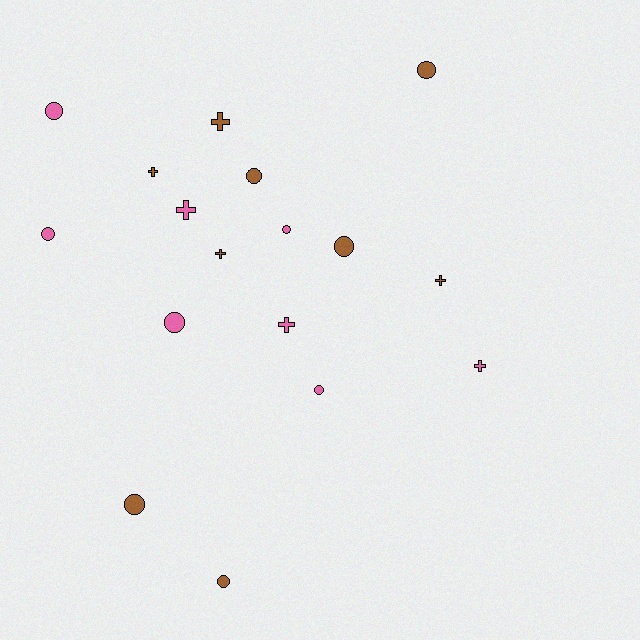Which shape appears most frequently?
Circle, with 10 objects.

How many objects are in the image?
There are 17 objects.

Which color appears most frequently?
Brown, with 9 objects.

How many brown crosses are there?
There are 4 brown crosses.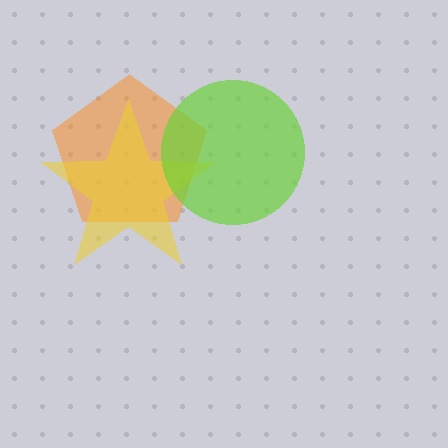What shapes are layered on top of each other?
The layered shapes are: an orange pentagon, a yellow star, a lime circle.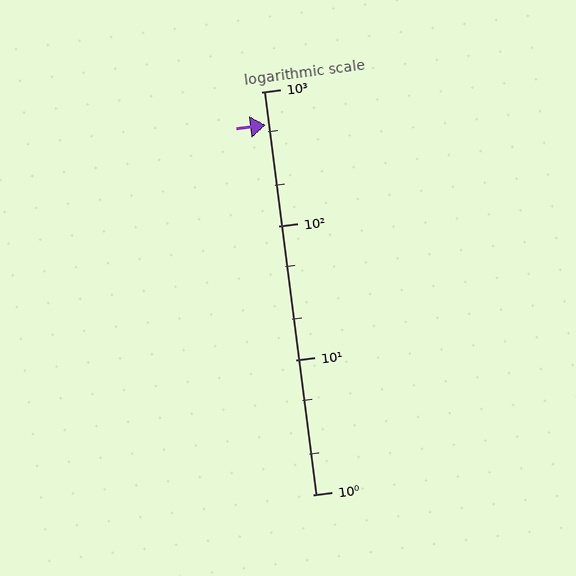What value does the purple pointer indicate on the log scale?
The pointer indicates approximately 570.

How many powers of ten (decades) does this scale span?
The scale spans 3 decades, from 1 to 1000.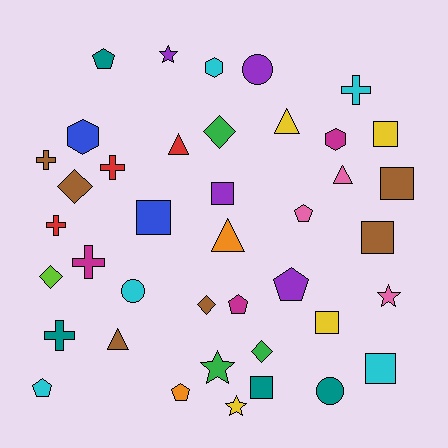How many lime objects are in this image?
There is 1 lime object.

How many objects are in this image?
There are 40 objects.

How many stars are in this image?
There are 4 stars.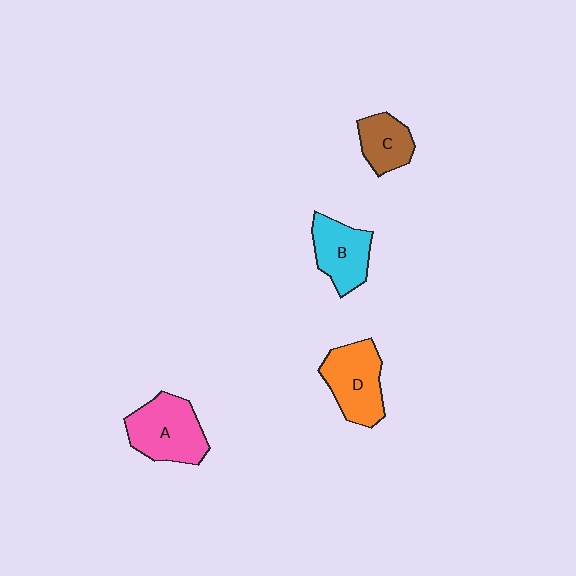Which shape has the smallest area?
Shape C (brown).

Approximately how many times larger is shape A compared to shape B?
Approximately 1.3 times.